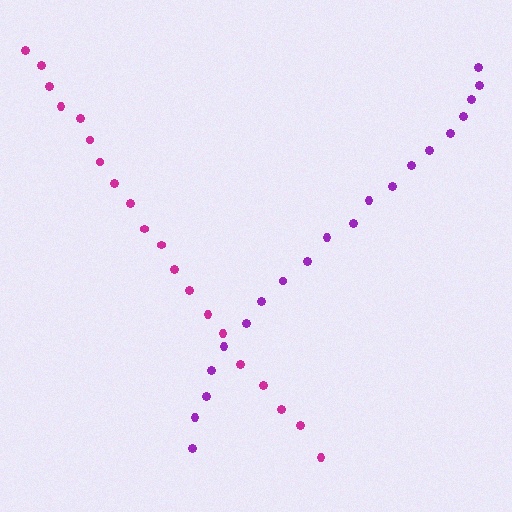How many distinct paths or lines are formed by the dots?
There are 2 distinct paths.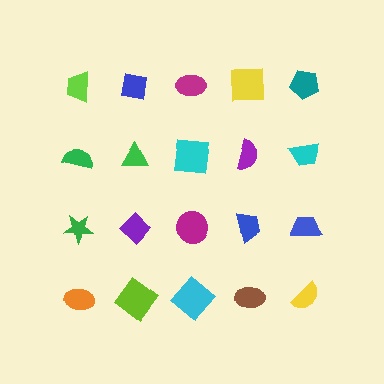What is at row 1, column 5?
A teal pentagon.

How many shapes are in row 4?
5 shapes.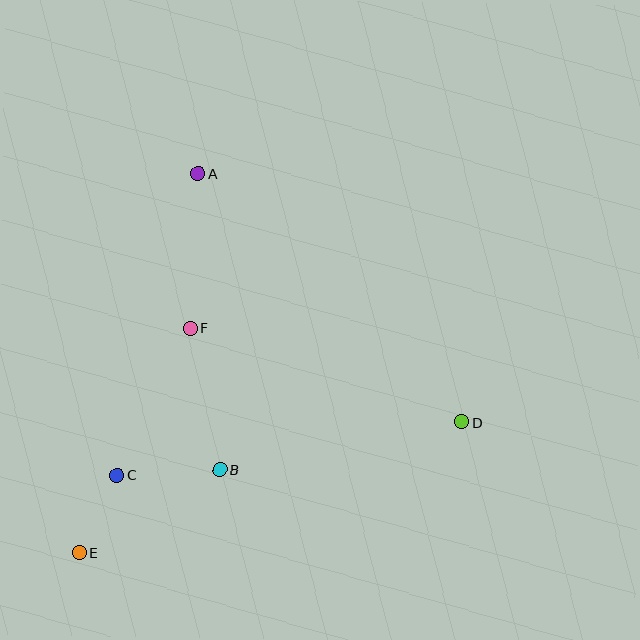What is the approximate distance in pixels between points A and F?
The distance between A and F is approximately 155 pixels.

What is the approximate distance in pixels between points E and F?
The distance between E and F is approximately 251 pixels.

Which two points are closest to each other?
Points C and E are closest to each other.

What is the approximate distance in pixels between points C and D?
The distance between C and D is approximately 349 pixels.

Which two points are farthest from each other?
Points D and E are farthest from each other.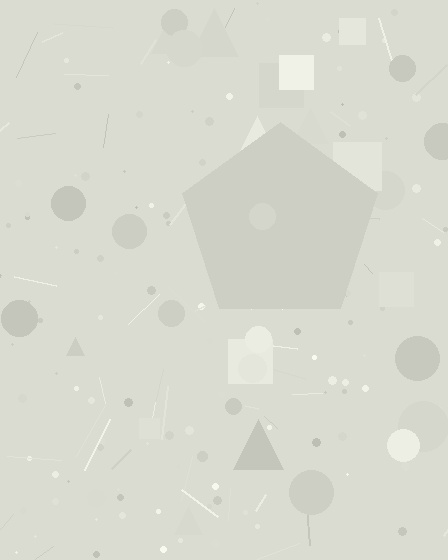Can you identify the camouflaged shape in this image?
The camouflaged shape is a pentagon.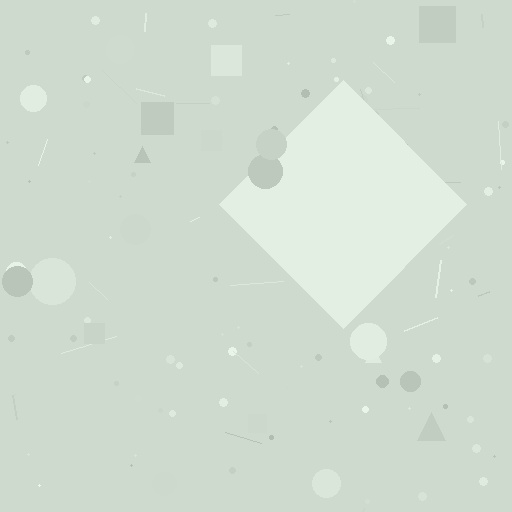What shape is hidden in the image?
A diamond is hidden in the image.